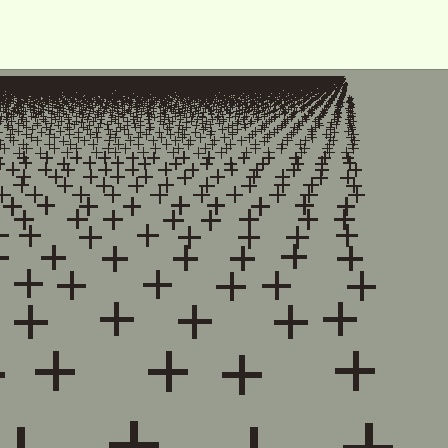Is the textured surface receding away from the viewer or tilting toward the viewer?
The surface is receding away from the viewer. Texture elements get smaller and denser toward the top.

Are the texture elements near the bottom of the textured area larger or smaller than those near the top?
Larger. Near the bottom, elements are closer to the viewer and appear at a bigger on-screen size.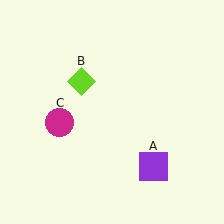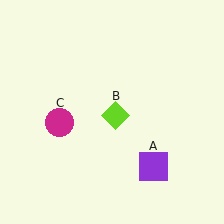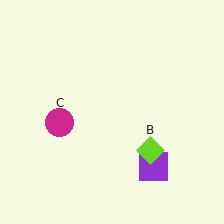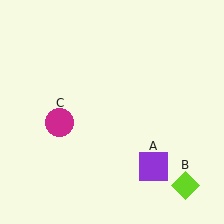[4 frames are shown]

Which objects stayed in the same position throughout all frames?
Purple square (object A) and magenta circle (object C) remained stationary.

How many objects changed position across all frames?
1 object changed position: lime diamond (object B).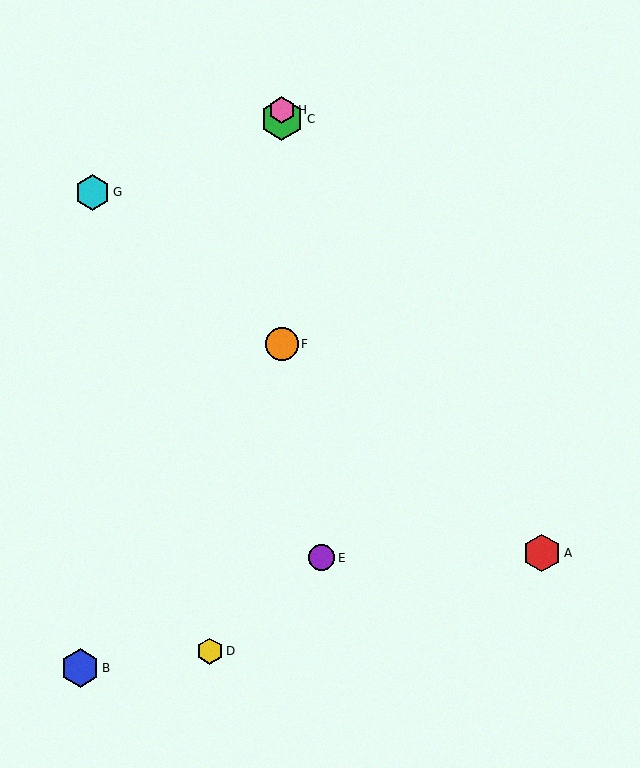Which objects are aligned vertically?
Objects C, F, H are aligned vertically.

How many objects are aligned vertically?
3 objects (C, F, H) are aligned vertically.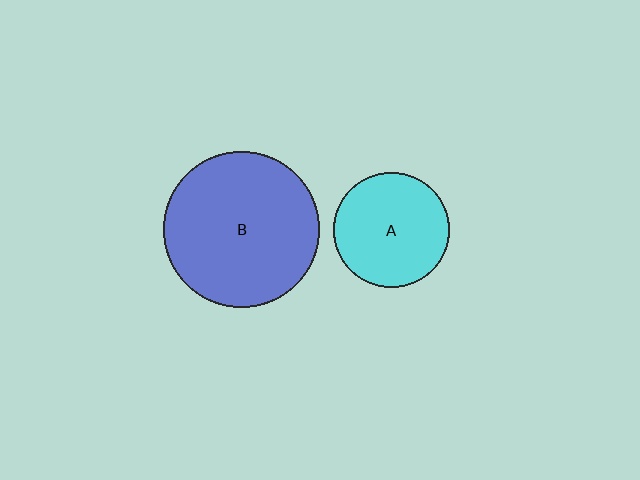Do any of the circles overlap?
No, none of the circles overlap.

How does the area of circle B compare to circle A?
Approximately 1.8 times.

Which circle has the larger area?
Circle B (blue).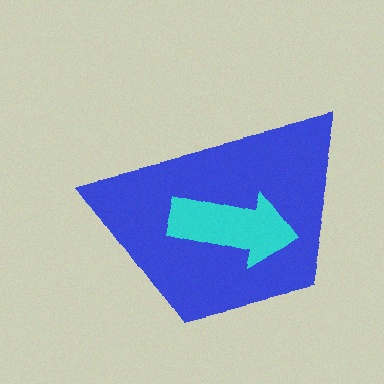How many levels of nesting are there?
2.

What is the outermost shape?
The blue trapezoid.